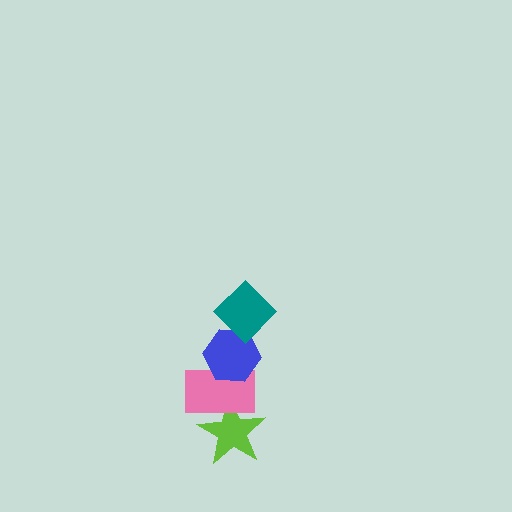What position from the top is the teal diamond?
The teal diamond is 1st from the top.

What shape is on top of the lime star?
The pink rectangle is on top of the lime star.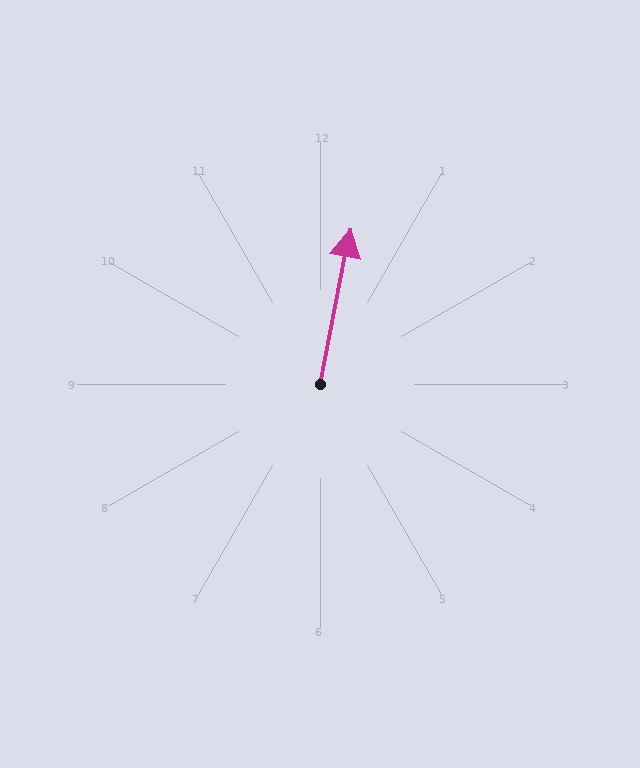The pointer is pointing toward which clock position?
Roughly 12 o'clock.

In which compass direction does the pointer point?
North.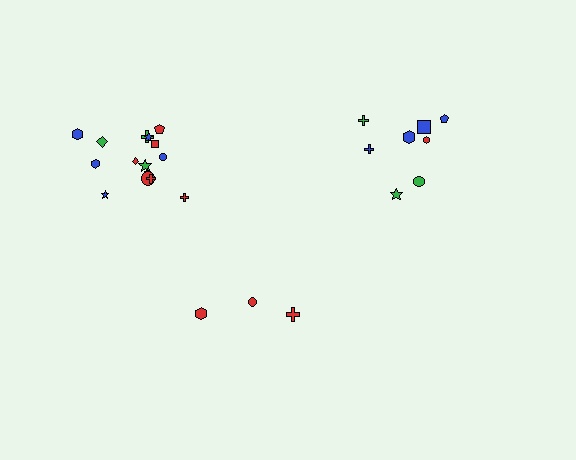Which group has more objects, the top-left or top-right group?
The top-left group.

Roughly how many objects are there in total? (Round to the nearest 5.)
Roughly 25 objects in total.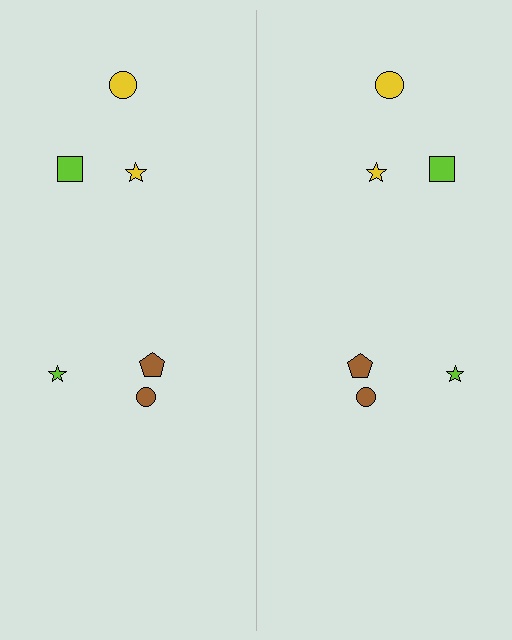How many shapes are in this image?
There are 12 shapes in this image.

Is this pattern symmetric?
Yes, this pattern has bilateral (reflection) symmetry.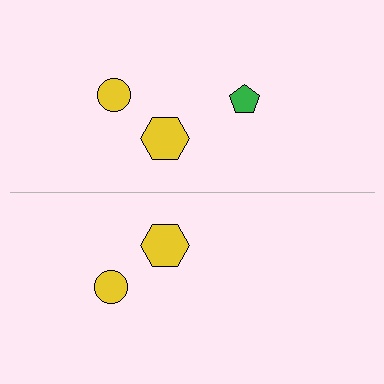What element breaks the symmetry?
A green pentagon is missing from the bottom side.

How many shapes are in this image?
There are 5 shapes in this image.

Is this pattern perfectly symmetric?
No, the pattern is not perfectly symmetric. A green pentagon is missing from the bottom side.